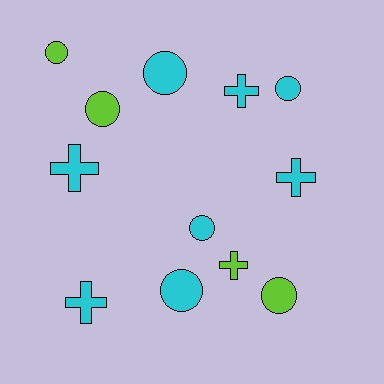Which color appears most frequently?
Cyan, with 8 objects.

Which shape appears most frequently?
Circle, with 7 objects.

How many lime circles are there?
There are 3 lime circles.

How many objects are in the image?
There are 12 objects.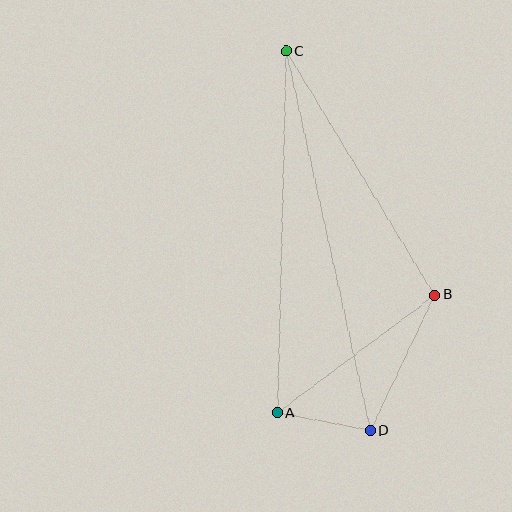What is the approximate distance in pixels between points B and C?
The distance between B and C is approximately 286 pixels.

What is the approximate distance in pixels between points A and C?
The distance between A and C is approximately 362 pixels.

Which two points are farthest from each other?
Points C and D are farthest from each other.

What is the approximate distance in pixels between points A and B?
The distance between A and B is approximately 196 pixels.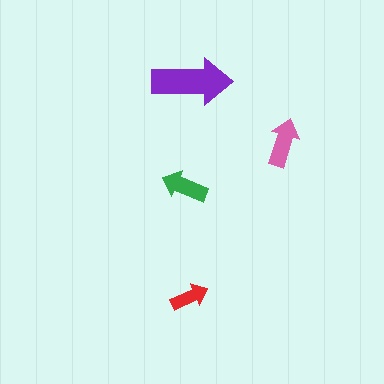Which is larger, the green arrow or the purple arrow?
The purple one.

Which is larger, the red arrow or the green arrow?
The green one.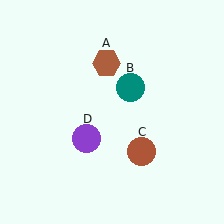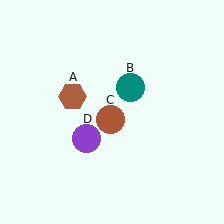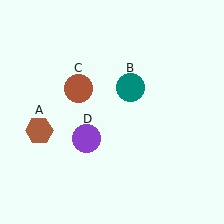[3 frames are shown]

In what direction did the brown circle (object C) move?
The brown circle (object C) moved up and to the left.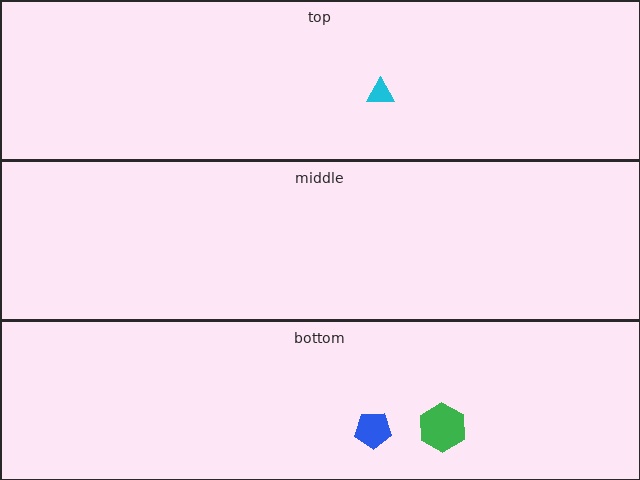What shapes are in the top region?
The cyan triangle.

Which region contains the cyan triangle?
The top region.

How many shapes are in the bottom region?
2.